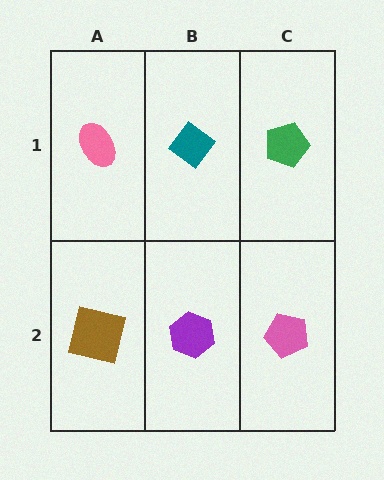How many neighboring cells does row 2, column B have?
3.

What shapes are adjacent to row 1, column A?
A brown square (row 2, column A), a teal diamond (row 1, column B).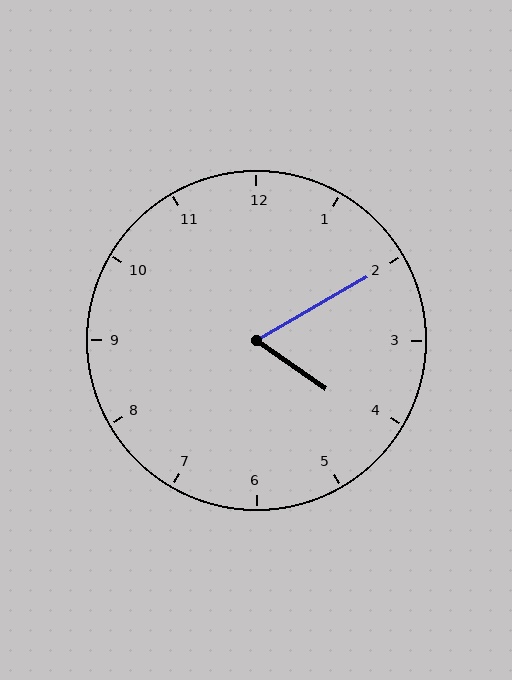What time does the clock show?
4:10.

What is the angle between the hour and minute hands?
Approximately 65 degrees.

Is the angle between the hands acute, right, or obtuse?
It is acute.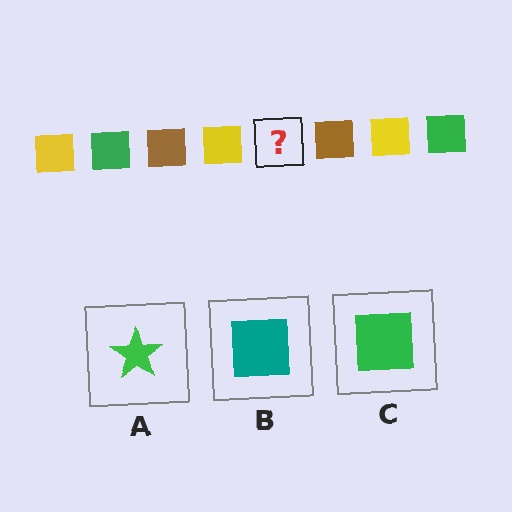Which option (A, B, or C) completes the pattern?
C.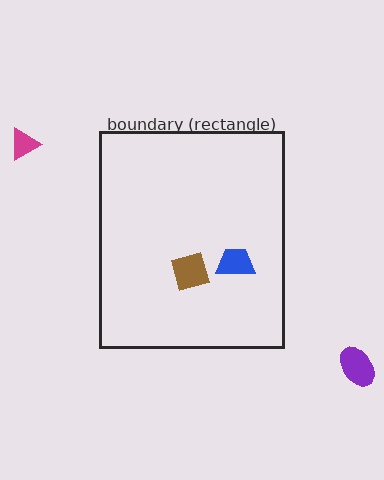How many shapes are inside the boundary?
2 inside, 2 outside.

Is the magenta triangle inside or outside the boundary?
Outside.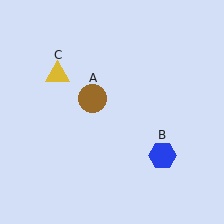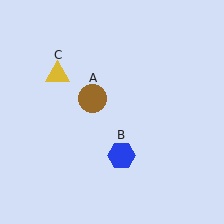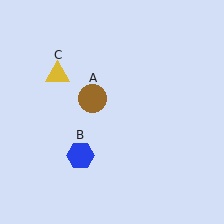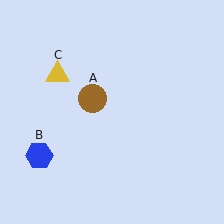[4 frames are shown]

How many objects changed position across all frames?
1 object changed position: blue hexagon (object B).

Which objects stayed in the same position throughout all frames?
Brown circle (object A) and yellow triangle (object C) remained stationary.